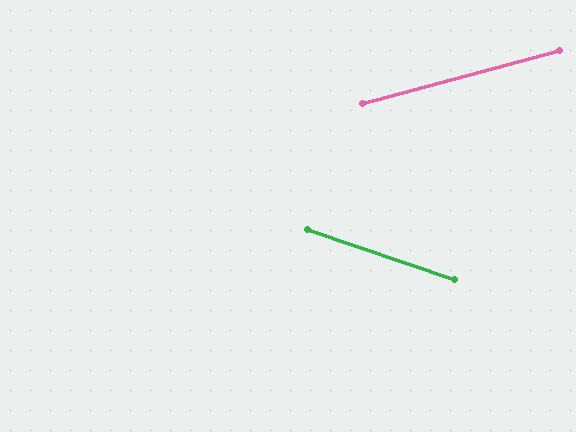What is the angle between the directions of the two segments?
Approximately 34 degrees.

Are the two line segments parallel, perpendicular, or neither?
Neither parallel nor perpendicular — they differ by about 34°.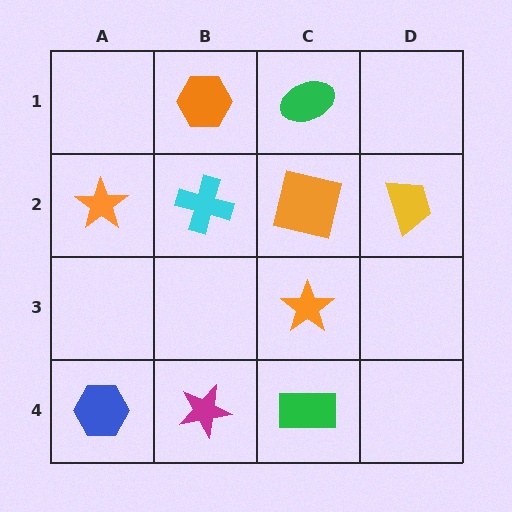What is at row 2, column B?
A cyan cross.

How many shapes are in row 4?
3 shapes.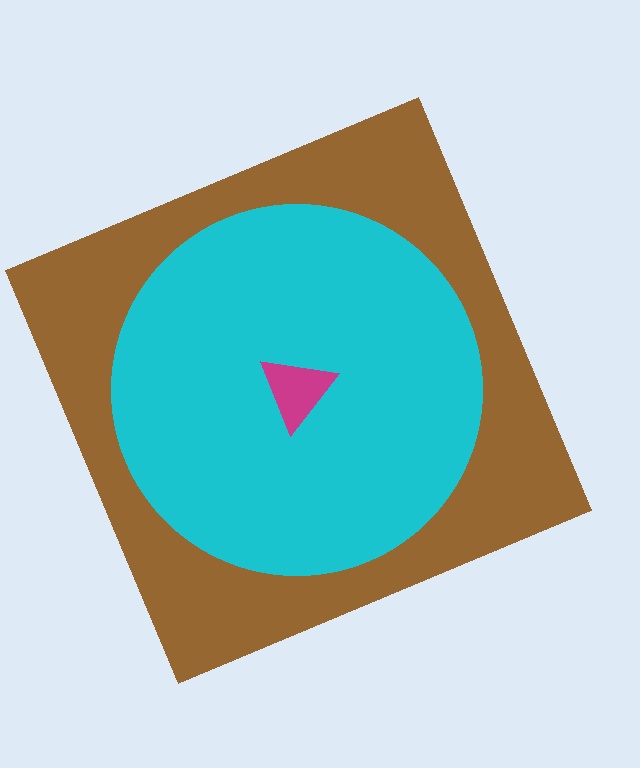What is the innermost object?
The magenta triangle.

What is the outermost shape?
The brown square.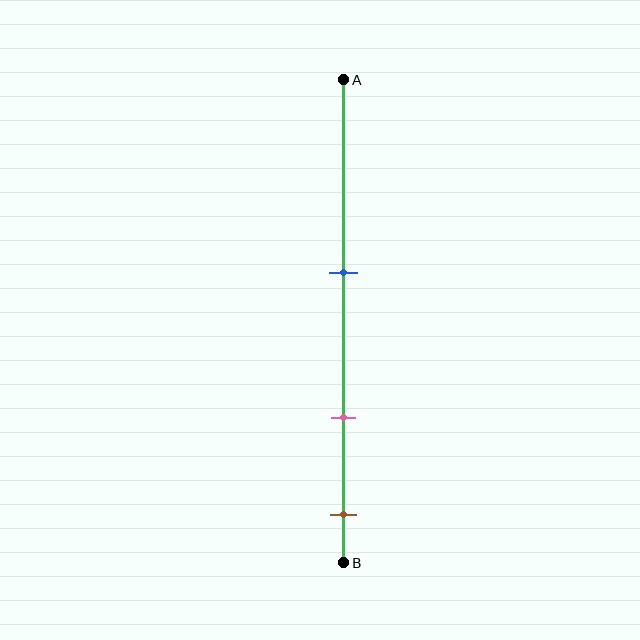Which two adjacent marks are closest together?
The pink and brown marks are the closest adjacent pair.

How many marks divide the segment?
There are 3 marks dividing the segment.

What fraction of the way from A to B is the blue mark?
The blue mark is approximately 40% (0.4) of the way from A to B.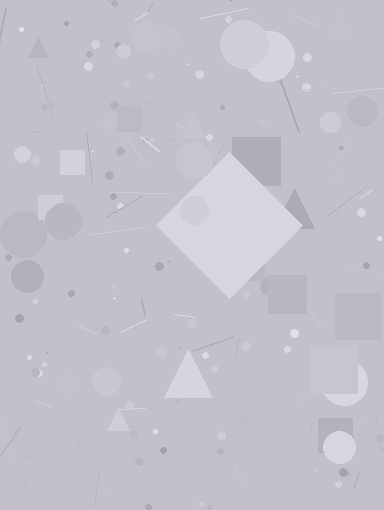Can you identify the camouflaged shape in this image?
The camouflaged shape is a diamond.